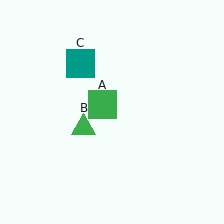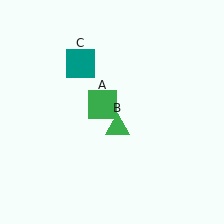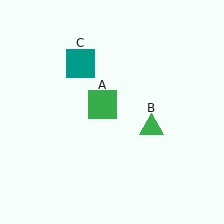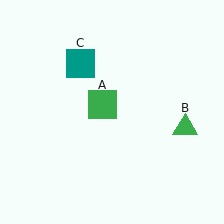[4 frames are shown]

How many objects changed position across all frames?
1 object changed position: green triangle (object B).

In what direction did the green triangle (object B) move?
The green triangle (object B) moved right.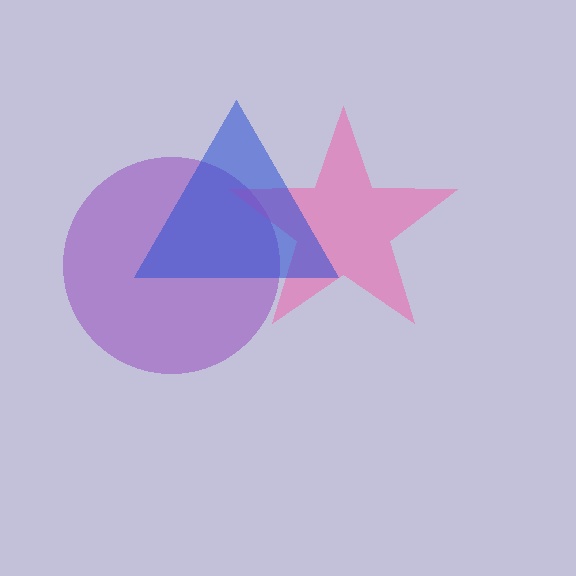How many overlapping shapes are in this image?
There are 3 overlapping shapes in the image.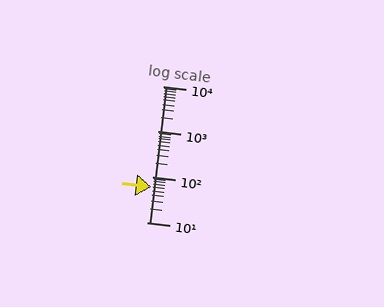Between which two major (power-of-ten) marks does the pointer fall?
The pointer is between 10 and 100.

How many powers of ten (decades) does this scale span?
The scale spans 3 decades, from 10 to 10000.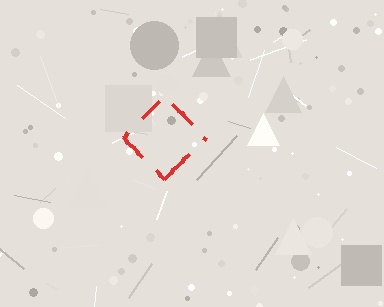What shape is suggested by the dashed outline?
The dashed outline suggests a diamond.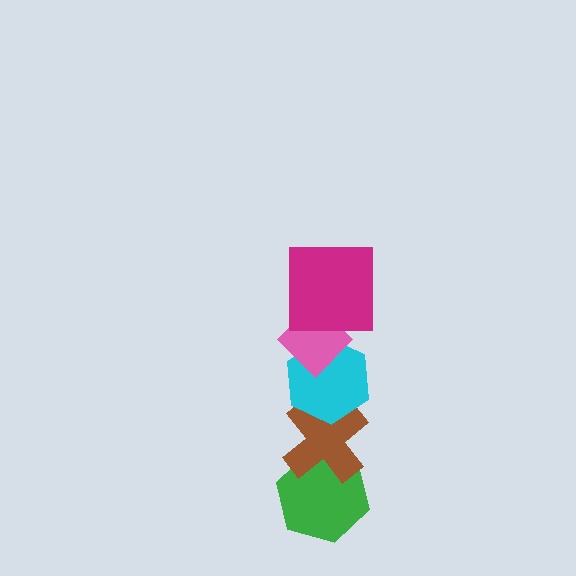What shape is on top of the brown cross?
The cyan hexagon is on top of the brown cross.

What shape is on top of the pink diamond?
The magenta square is on top of the pink diamond.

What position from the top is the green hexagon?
The green hexagon is 5th from the top.